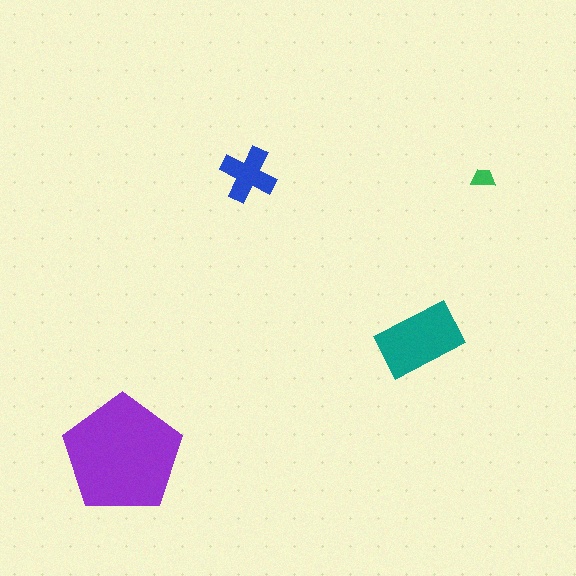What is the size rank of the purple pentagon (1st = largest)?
1st.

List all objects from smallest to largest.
The green trapezoid, the blue cross, the teal rectangle, the purple pentagon.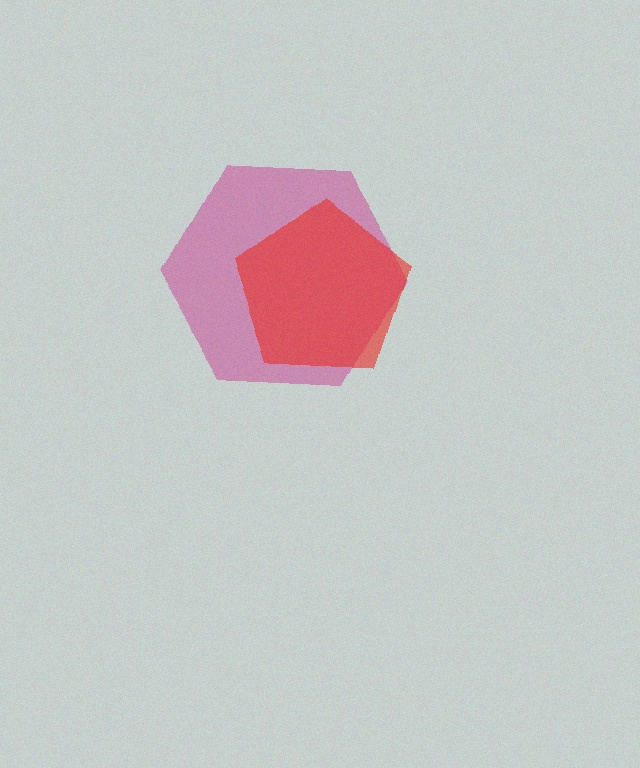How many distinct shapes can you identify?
There are 2 distinct shapes: a magenta hexagon, a red pentagon.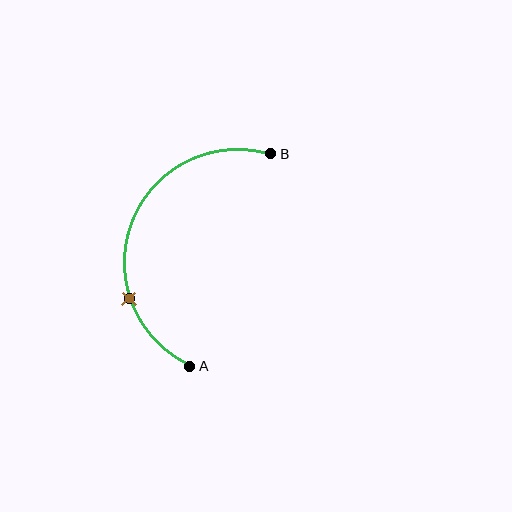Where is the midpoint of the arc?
The arc midpoint is the point on the curve farthest from the straight line joining A and B. It sits to the left of that line.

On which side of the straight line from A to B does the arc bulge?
The arc bulges to the left of the straight line connecting A and B.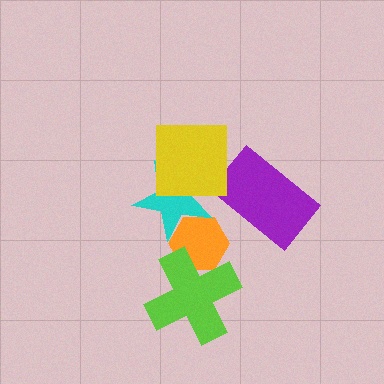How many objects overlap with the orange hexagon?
2 objects overlap with the orange hexagon.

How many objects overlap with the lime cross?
1 object overlaps with the lime cross.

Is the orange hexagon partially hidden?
Yes, it is partially covered by another shape.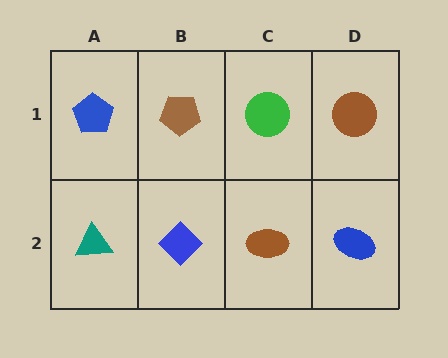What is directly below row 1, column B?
A blue diamond.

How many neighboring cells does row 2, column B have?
3.